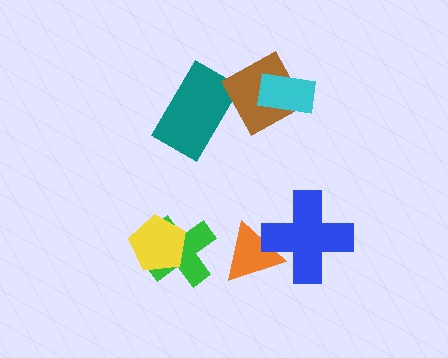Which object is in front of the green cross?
The yellow pentagon is in front of the green cross.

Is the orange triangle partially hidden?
Yes, it is partially covered by another shape.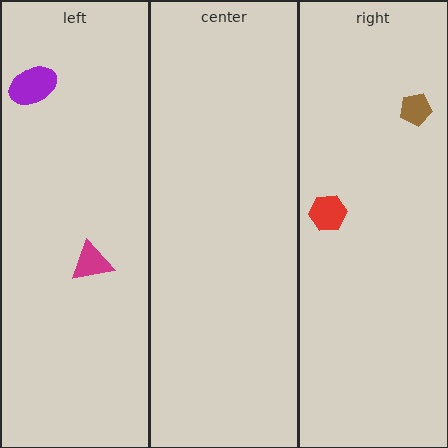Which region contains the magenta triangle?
The left region.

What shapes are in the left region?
The magenta triangle, the purple ellipse.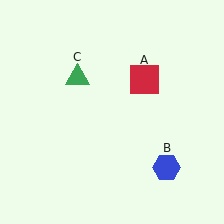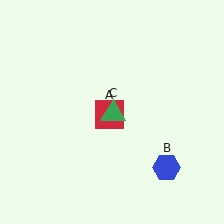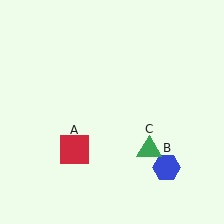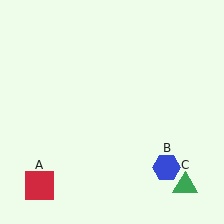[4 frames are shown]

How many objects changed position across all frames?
2 objects changed position: red square (object A), green triangle (object C).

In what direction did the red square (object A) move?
The red square (object A) moved down and to the left.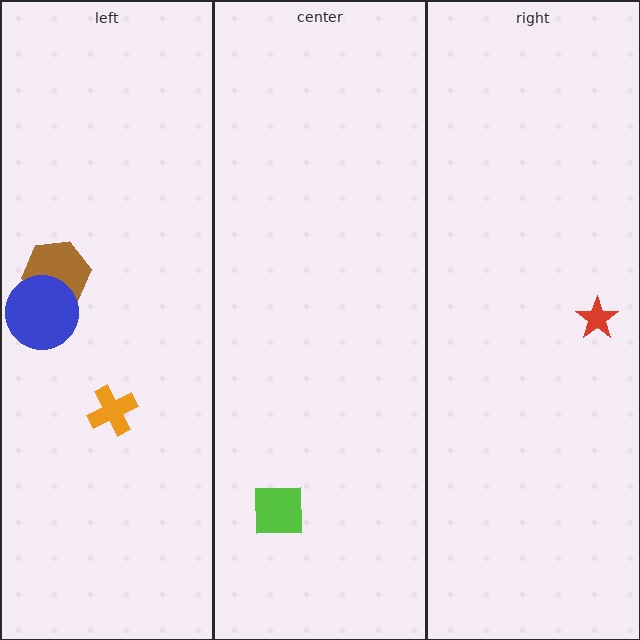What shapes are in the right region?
The red star.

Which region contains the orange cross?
The left region.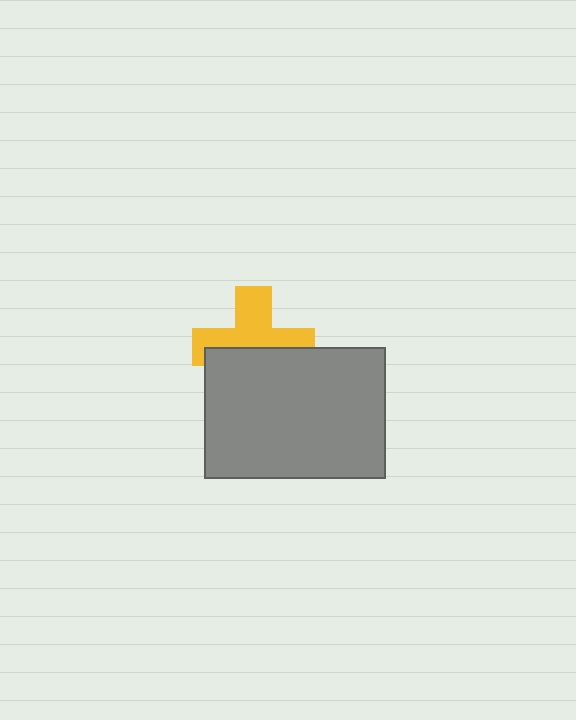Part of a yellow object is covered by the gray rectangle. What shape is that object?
It is a cross.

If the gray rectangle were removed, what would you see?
You would see the complete yellow cross.